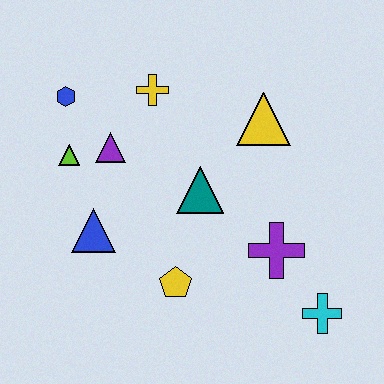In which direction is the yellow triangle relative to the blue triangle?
The yellow triangle is to the right of the blue triangle.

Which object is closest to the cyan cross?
The purple cross is closest to the cyan cross.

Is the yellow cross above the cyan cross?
Yes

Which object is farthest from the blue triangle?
The cyan cross is farthest from the blue triangle.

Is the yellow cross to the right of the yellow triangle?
No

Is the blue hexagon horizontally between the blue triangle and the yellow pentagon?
No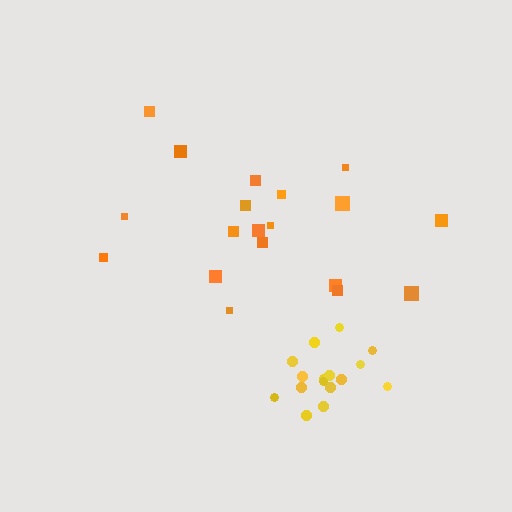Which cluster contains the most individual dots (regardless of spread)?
Orange (19).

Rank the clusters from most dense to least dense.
yellow, orange.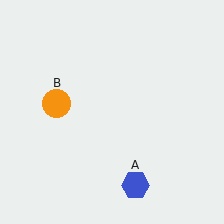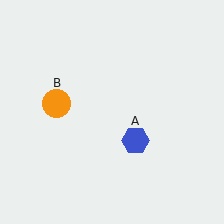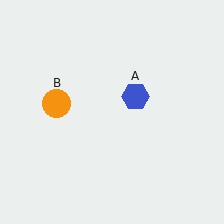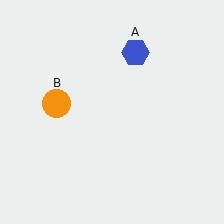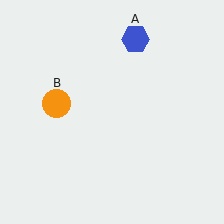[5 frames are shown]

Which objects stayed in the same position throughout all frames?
Orange circle (object B) remained stationary.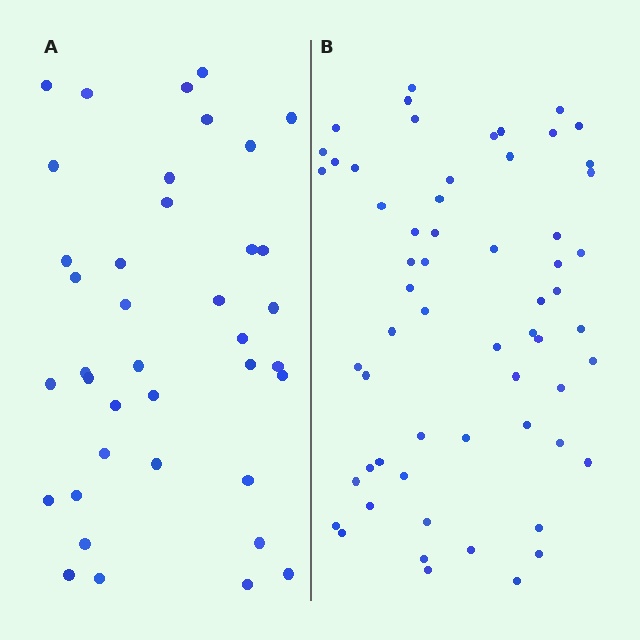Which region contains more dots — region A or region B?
Region B (the right region) has more dots.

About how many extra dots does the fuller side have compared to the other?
Region B has approximately 20 more dots than region A.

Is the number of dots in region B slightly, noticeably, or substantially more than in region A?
Region B has substantially more. The ratio is roughly 1.5 to 1.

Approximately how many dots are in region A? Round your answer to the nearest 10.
About 40 dots. (The exact count is 39, which rounds to 40.)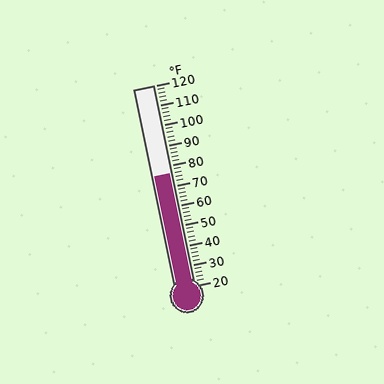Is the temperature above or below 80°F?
The temperature is below 80°F.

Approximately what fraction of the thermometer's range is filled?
The thermometer is filled to approximately 55% of its range.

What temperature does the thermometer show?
The thermometer shows approximately 76°F.